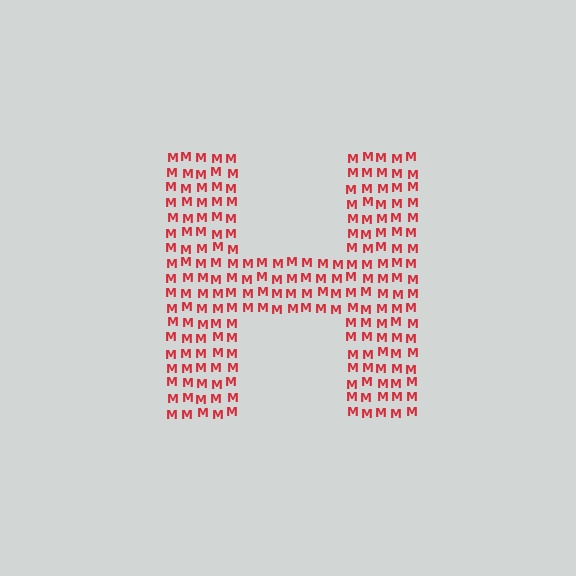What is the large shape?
The large shape is the letter H.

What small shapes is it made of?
It is made of small letter M's.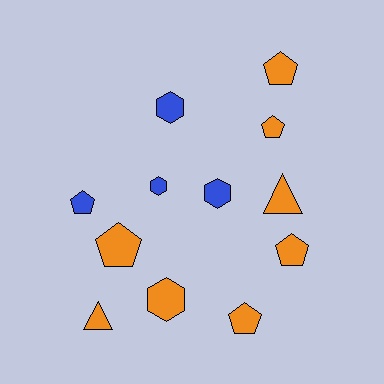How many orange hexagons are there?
There is 1 orange hexagon.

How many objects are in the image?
There are 12 objects.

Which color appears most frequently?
Orange, with 8 objects.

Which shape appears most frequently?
Pentagon, with 6 objects.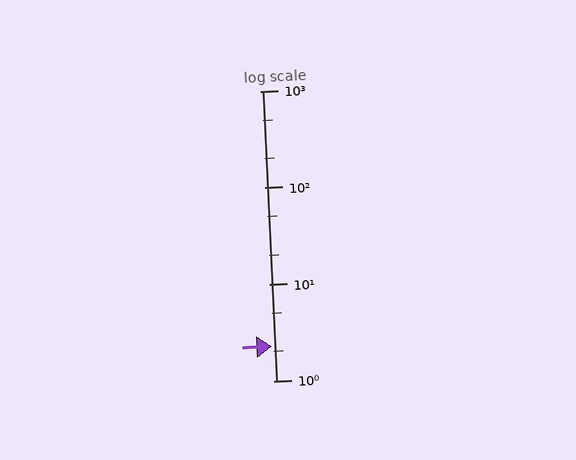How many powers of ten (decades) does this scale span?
The scale spans 3 decades, from 1 to 1000.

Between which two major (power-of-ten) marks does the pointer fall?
The pointer is between 1 and 10.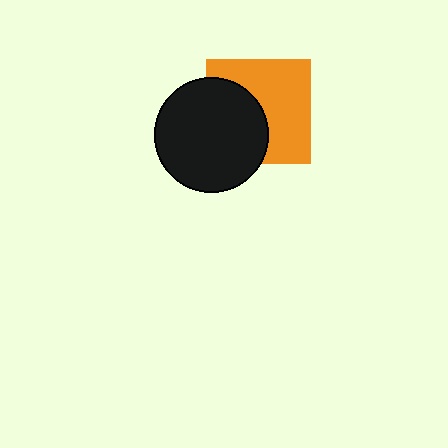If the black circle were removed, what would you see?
You would see the complete orange square.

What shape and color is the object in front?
The object in front is a black circle.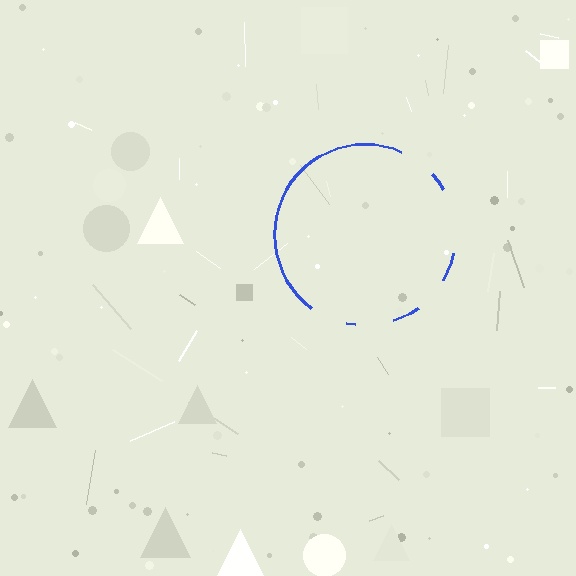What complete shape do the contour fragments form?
The contour fragments form a circle.